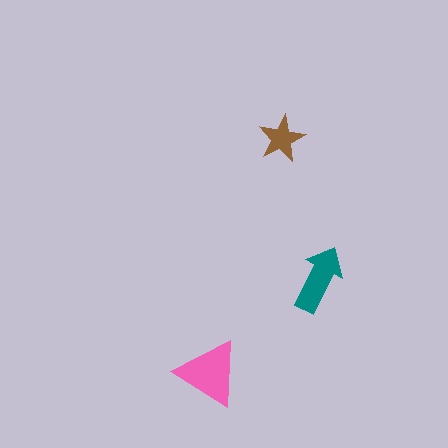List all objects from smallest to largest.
The brown star, the teal arrow, the pink triangle.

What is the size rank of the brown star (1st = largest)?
3rd.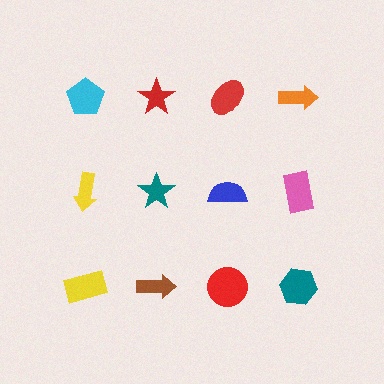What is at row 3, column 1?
A yellow rectangle.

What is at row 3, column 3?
A red circle.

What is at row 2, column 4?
A pink rectangle.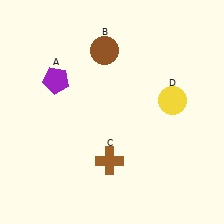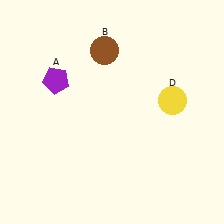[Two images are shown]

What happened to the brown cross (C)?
The brown cross (C) was removed in Image 2. It was in the bottom-left area of Image 1.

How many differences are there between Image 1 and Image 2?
There is 1 difference between the two images.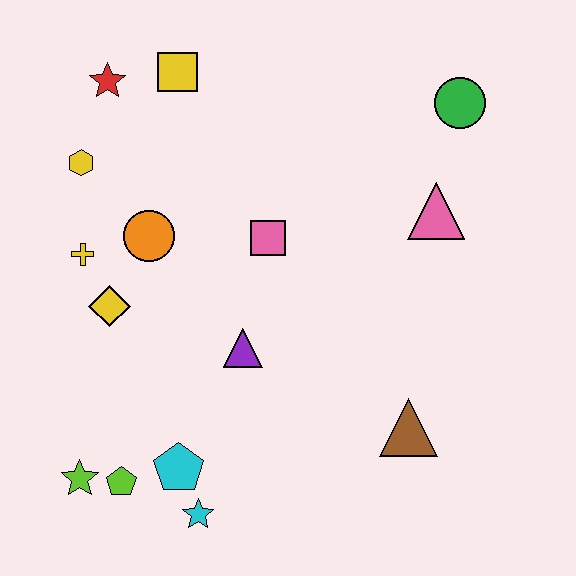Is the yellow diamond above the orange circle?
No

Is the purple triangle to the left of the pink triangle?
Yes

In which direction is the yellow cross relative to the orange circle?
The yellow cross is to the left of the orange circle.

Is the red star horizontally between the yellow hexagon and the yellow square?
Yes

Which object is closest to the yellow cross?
The yellow diamond is closest to the yellow cross.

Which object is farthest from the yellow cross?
The green circle is farthest from the yellow cross.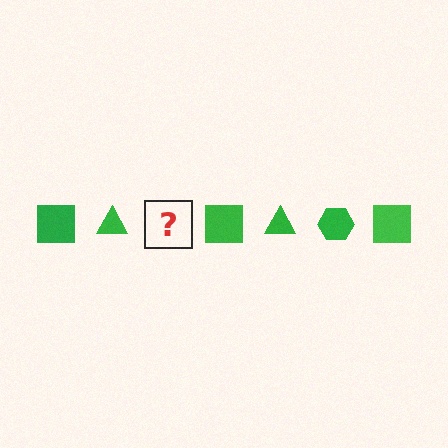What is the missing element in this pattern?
The missing element is a green hexagon.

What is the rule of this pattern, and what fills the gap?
The rule is that the pattern cycles through square, triangle, hexagon shapes in green. The gap should be filled with a green hexagon.